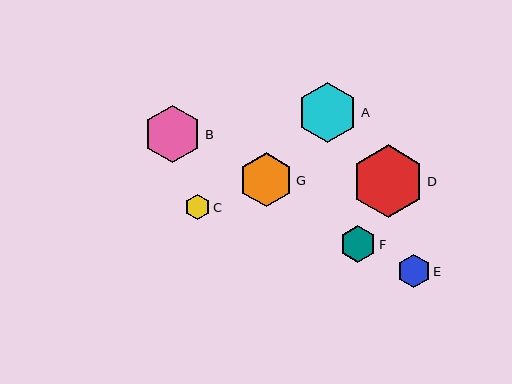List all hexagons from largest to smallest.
From largest to smallest: D, A, B, G, F, E, C.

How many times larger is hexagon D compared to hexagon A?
Hexagon D is approximately 1.2 times the size of hexagon A.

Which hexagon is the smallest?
Hexagon C is the smallest with a size of approximately 26 pixels.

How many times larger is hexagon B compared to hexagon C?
Hexagon B is approximately 2.2 times the size of hexagon C.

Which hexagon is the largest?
Hexagon D is the largest with a size of approximately 72 pixels.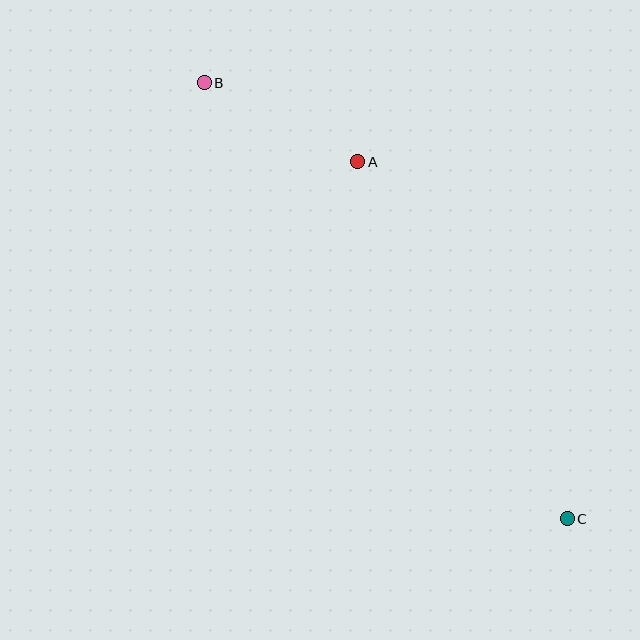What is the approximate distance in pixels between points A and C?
The distance between A and C is approximately 414 pixels.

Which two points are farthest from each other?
Points B and C are farthest from each other.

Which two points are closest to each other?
Points A and B are closest to each other.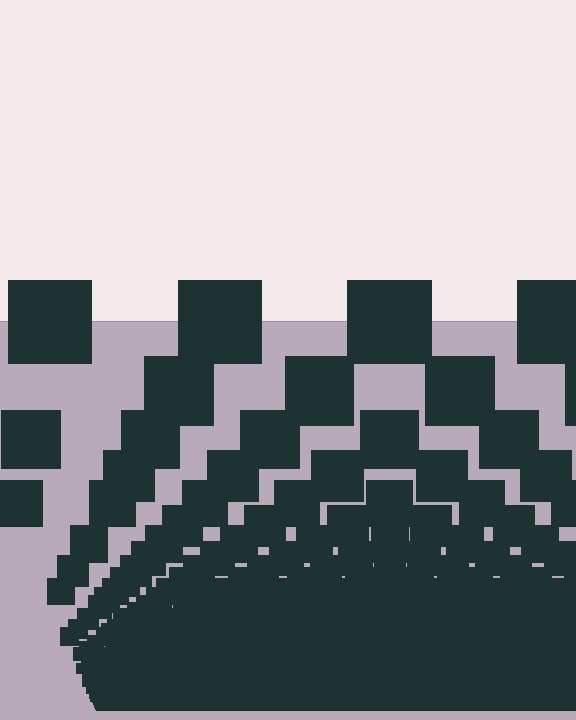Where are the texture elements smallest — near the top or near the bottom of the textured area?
Near the bottom.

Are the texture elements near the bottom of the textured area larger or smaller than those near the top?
Smaller. The gradient is inverted — elements near the bottom are smaller and denser.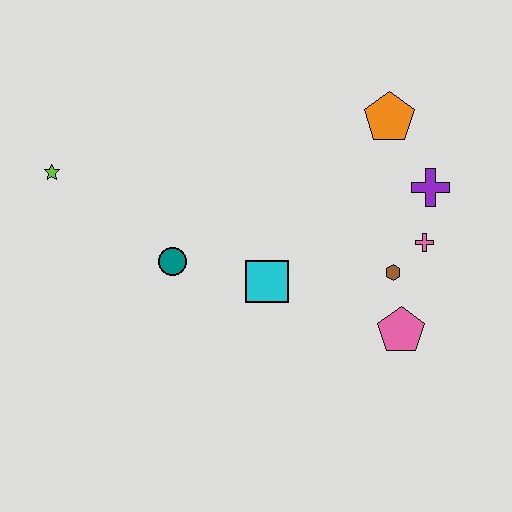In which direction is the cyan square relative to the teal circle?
The cyan square is to the right of the teal circle.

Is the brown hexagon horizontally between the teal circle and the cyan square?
No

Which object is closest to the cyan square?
The teal circle is closest to the cyan square.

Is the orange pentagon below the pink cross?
No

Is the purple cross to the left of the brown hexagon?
No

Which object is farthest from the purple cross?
The lime star is farthest from the purple cross.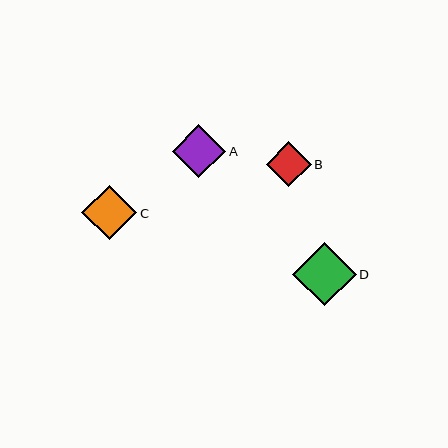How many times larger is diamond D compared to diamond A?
Diamond D is approximately 1.2 times the size of diamond A.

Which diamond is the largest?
Diamond D is the largest with a size of approximately 63 pixels.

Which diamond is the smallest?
Diamond B is the smallest with a size of approximately 44 pixels.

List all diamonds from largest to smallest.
From largest to smallest: D, C, A, B.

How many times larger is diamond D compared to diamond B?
Diamond D is approximately 1.4 times the size of diamond B.